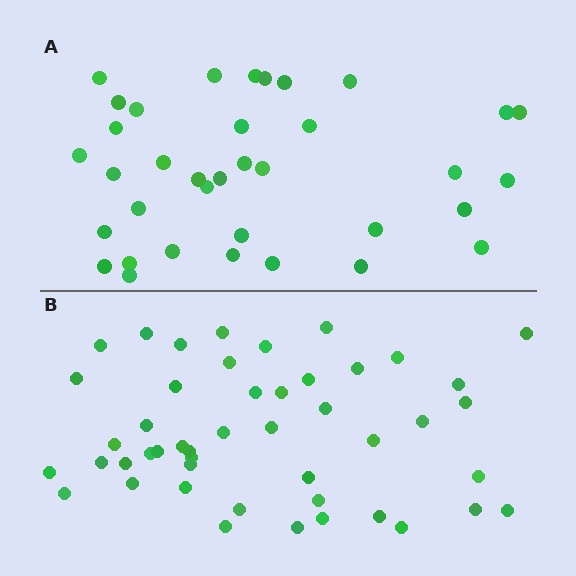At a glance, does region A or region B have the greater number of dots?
Region B (the bottom region) has more dots.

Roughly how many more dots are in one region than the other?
Region B has roughly 12 or so more dots than region A.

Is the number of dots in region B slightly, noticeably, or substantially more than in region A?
Region B has noticeably more, but not dramatically so. The ratio is roughly 1.3 to 1.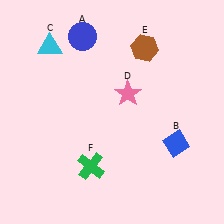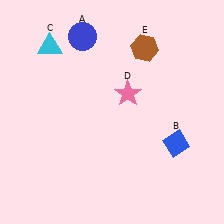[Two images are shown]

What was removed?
The green cross (F) was removed in Image 2.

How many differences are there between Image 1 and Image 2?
There is 1 difference between the two images.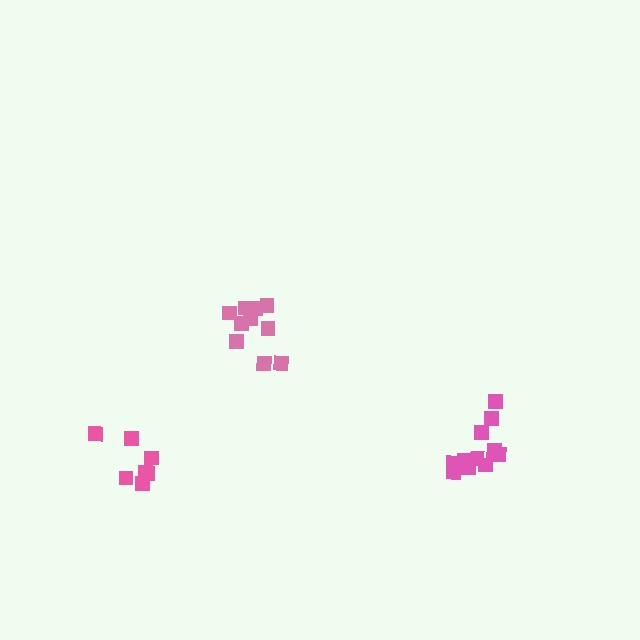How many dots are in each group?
Group 1: 10 dots, Group 2: 7 dots, Group 3: 11 dots (28 total).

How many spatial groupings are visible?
There are 3 spatial groupings.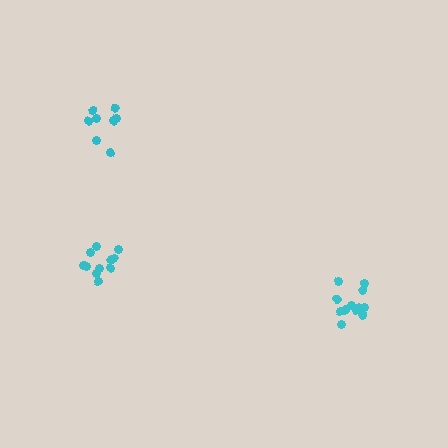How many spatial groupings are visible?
There are 3 spatial groupings.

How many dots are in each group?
Group 1: 11 dots, Group 2: 8 dots, Group 3: 12 dots (31 total).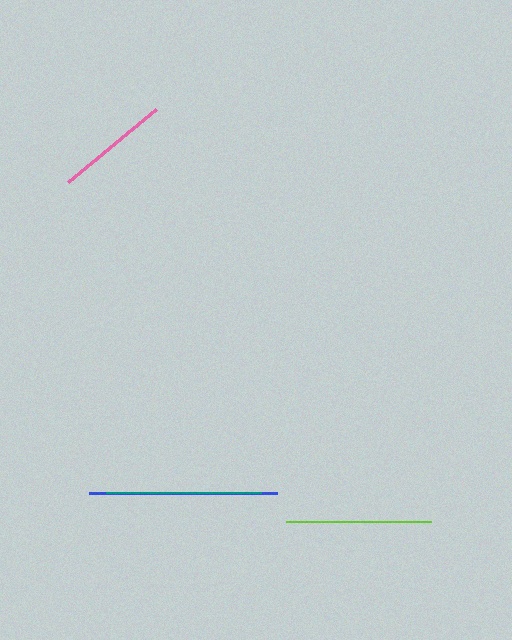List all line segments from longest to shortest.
From longest to shortest: blue, teal, lime, pink.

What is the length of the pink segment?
The pink segment is approximately 114 pixels long.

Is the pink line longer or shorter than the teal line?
The teal line is longer than the pink line.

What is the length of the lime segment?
The lime segment is approximately 145 pixels long.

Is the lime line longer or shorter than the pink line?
The lime line is longer than the pink line.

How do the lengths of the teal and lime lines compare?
The teal and lime lines are approximately the same length.